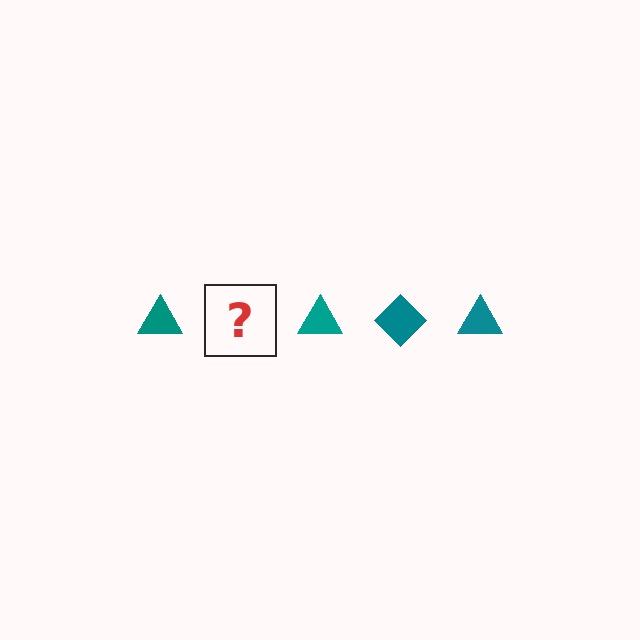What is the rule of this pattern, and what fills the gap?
The rule is that the pattern cycles through triangle, diamond shapes in teal. The gap should be filled with a teal diamond.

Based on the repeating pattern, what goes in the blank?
The blank should be a teal diamond.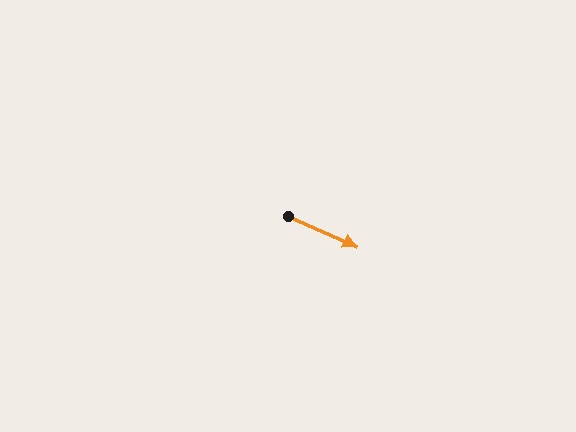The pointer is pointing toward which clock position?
Roughly 4 o'clock.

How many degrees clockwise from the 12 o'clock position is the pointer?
Approximately 114 degrees.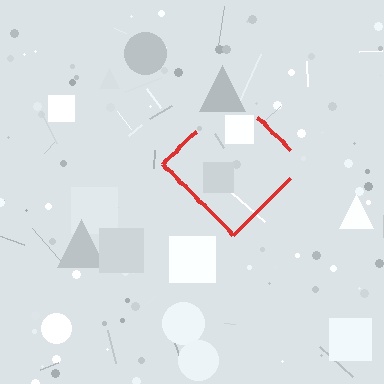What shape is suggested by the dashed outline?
The dashed outline suggests a diamond.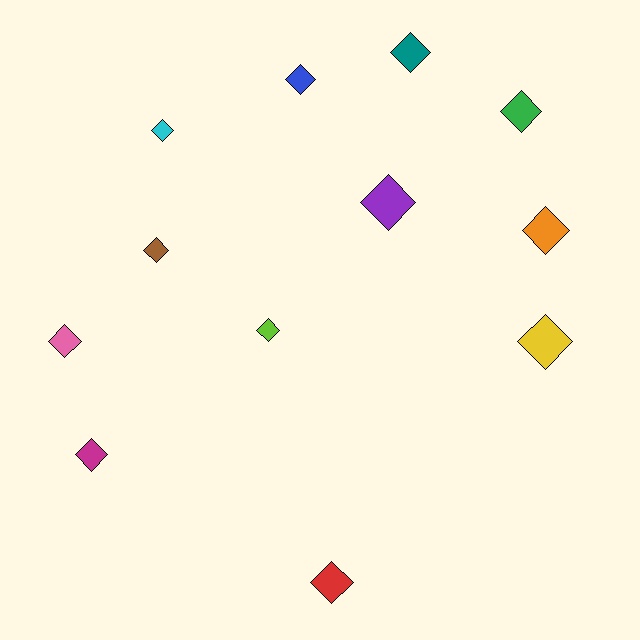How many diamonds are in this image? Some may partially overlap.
There are 12 diamonds.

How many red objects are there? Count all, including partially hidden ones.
There is 1 red object.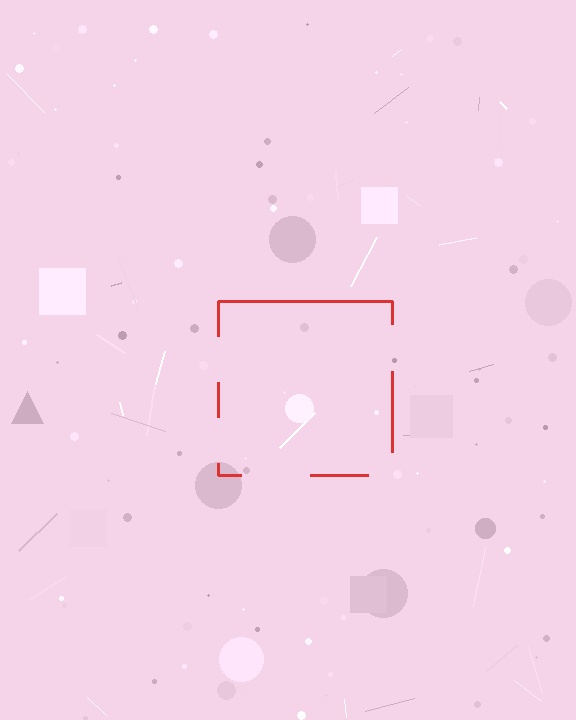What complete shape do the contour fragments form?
The contour fragments form a square.